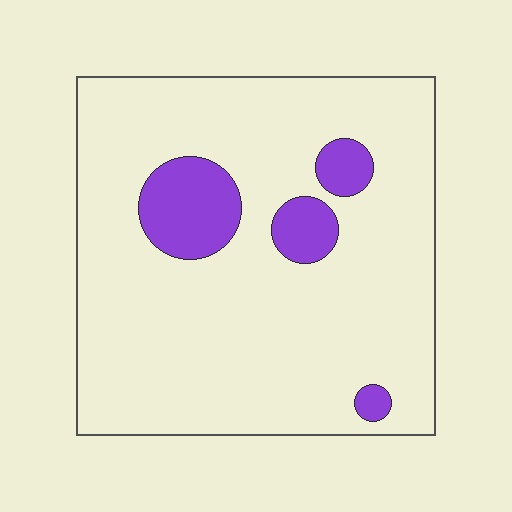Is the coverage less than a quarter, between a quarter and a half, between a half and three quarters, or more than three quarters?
Less than a quarter.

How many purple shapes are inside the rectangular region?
4.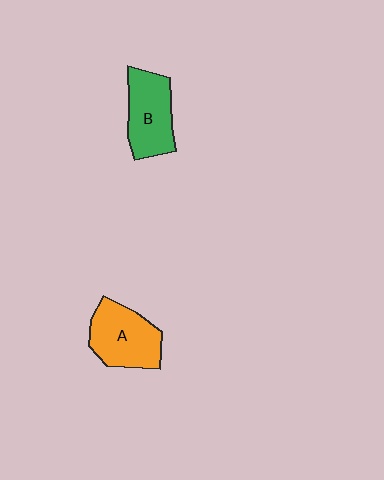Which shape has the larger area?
Shape A (orange).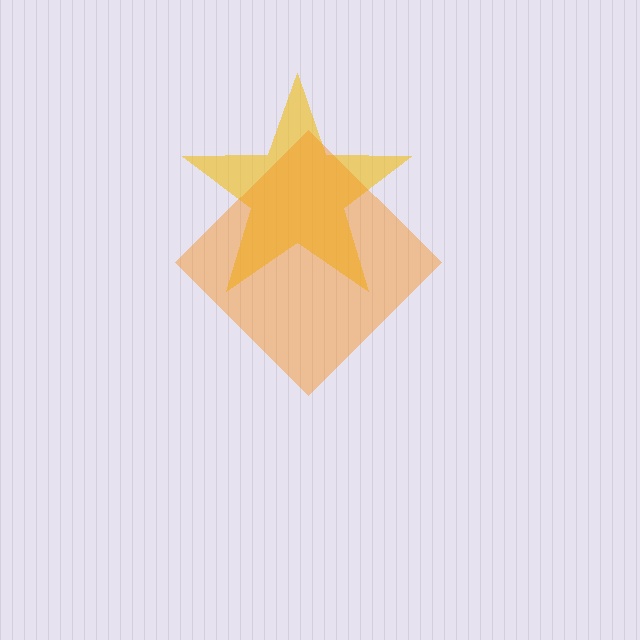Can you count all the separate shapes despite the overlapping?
Yes, there are 2 separate shapes.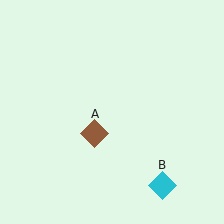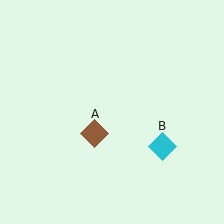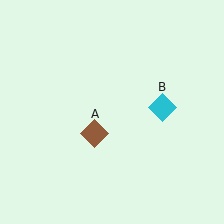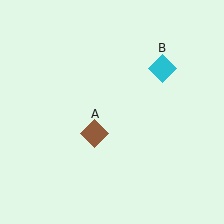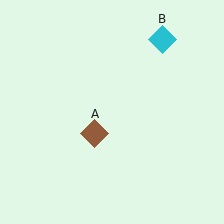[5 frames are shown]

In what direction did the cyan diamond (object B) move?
The cyan diamond (object B) moved up.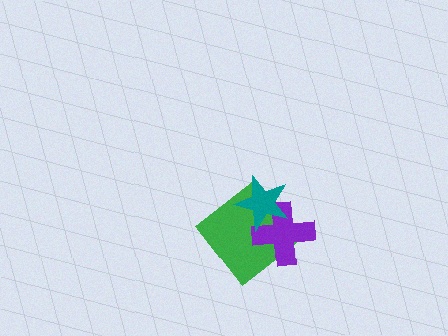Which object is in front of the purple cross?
The teal star is in front of the purple cross.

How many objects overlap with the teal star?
2 objects overlap with the teal star.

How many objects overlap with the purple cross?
2 objects overlap with the purple cross.